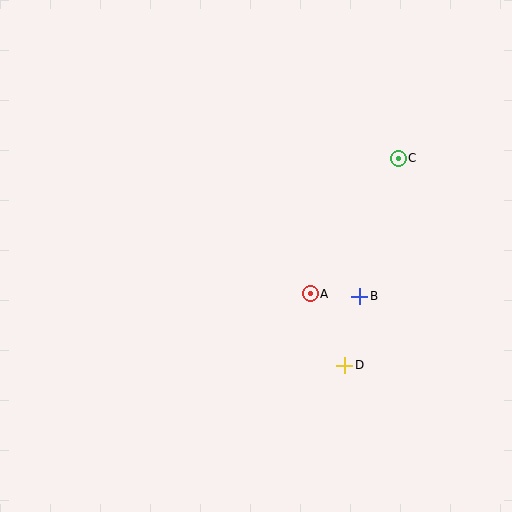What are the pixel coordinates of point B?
Point B is at (360, 296).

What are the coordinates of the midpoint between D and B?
The midpoint between D and B is at (352, 331).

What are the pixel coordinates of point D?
Point D is at (345, 365).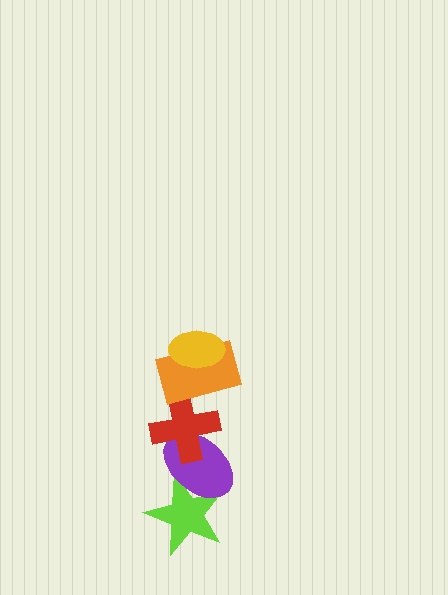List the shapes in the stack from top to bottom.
From top to bottom: the yellow ellipse, the orange rectangle, the red cross, the purple ellipse, the lime star.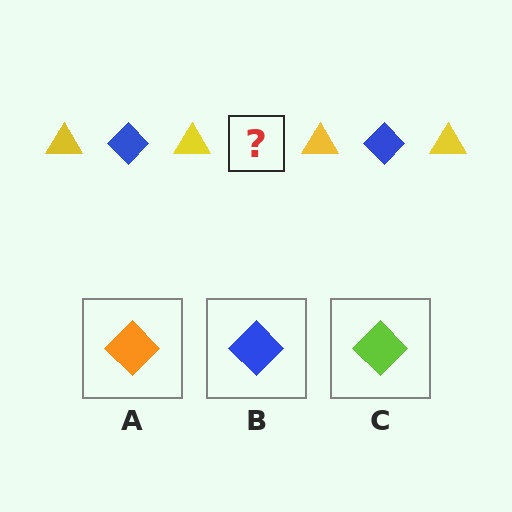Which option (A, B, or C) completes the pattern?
B.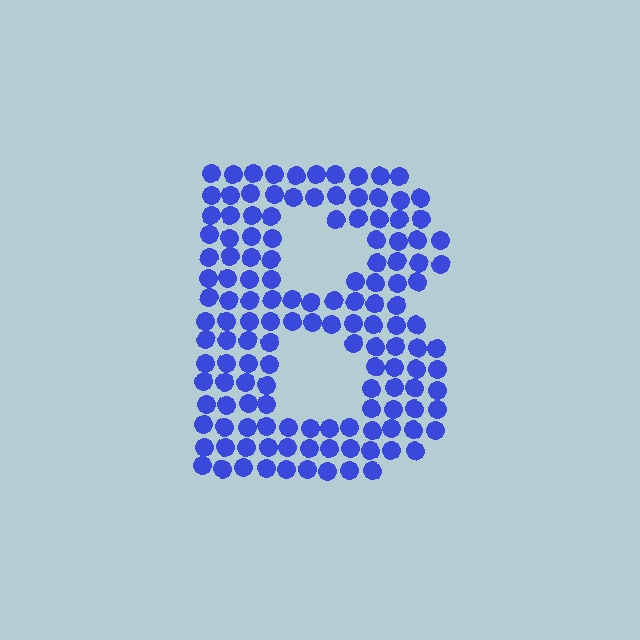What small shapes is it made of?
It is made of small circles.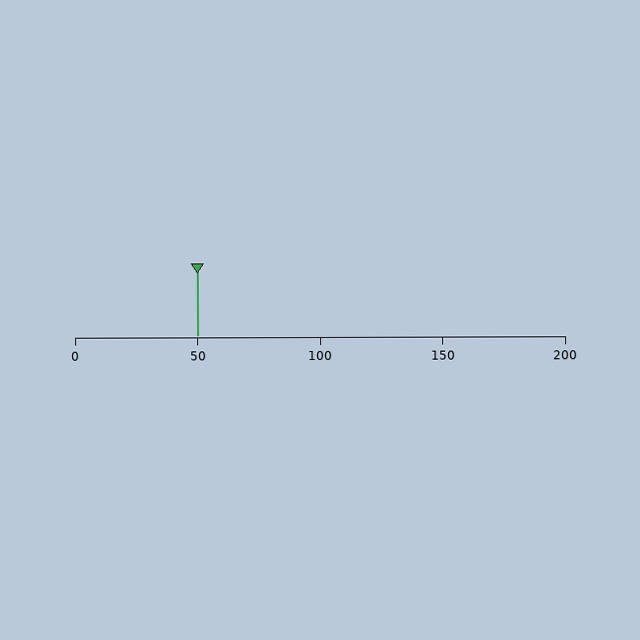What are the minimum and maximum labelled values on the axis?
The axis runs from 0 to 200.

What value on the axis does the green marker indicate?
The marker indicates approximately 50.